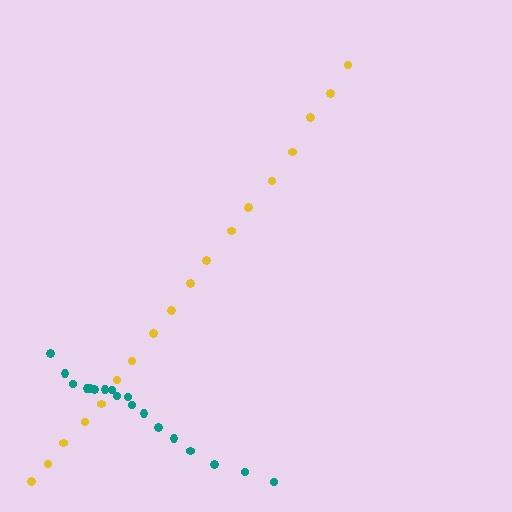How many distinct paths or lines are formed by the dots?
There are 2 distinct paths.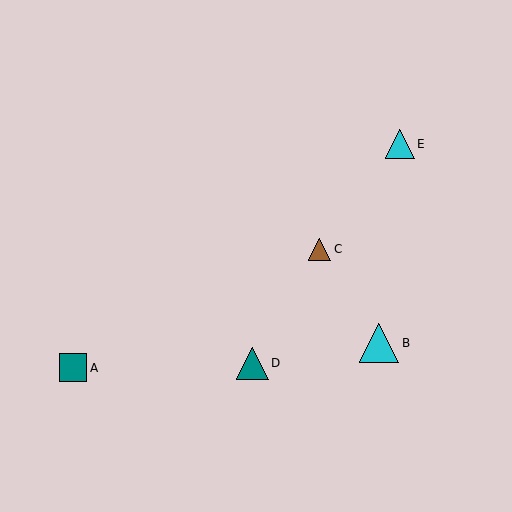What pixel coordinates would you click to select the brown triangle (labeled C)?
Click at (320, 249) to select the brown triangle C.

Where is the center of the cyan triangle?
The center of the cyan triangle is at (379, 343).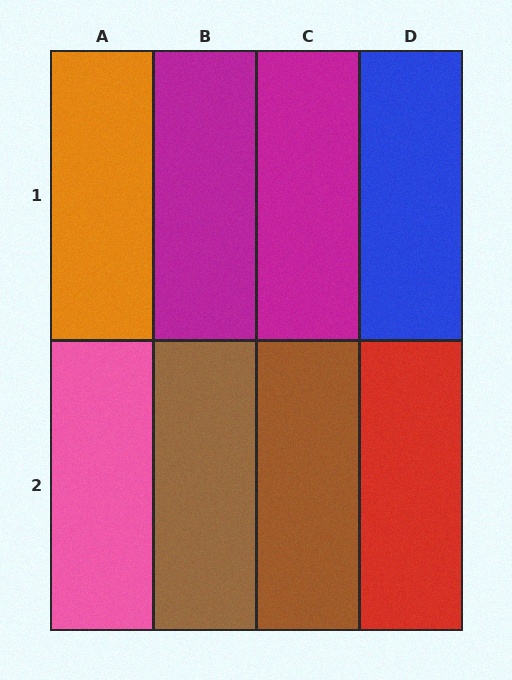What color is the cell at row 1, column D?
Blue.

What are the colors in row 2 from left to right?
Pink, brown, brown, red.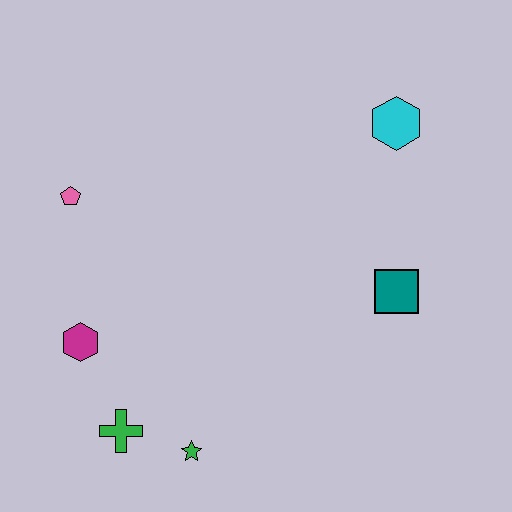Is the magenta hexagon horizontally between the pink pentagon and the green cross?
Yes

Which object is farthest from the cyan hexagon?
The green cross is farthest from the cyan hexagon.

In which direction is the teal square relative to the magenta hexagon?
The teal square is to the right of the magenta hexagon.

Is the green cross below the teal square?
Yes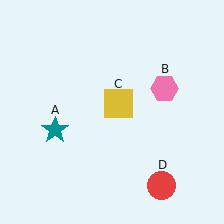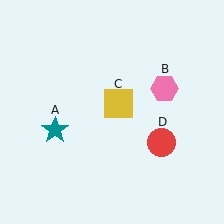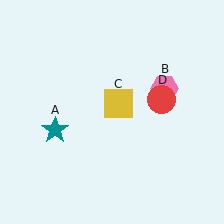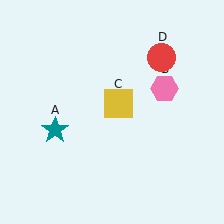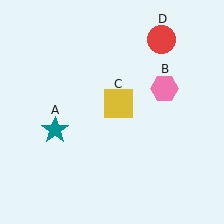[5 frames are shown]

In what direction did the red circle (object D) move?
The red circle (object D) moved up.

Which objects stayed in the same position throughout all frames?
Teal star (object A) and pink hexagon (object B) and yellow square (object C) remained stationary.